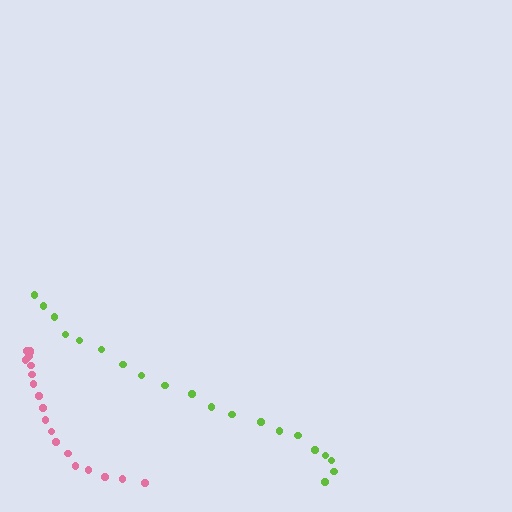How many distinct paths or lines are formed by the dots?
There are 2 distinct paths.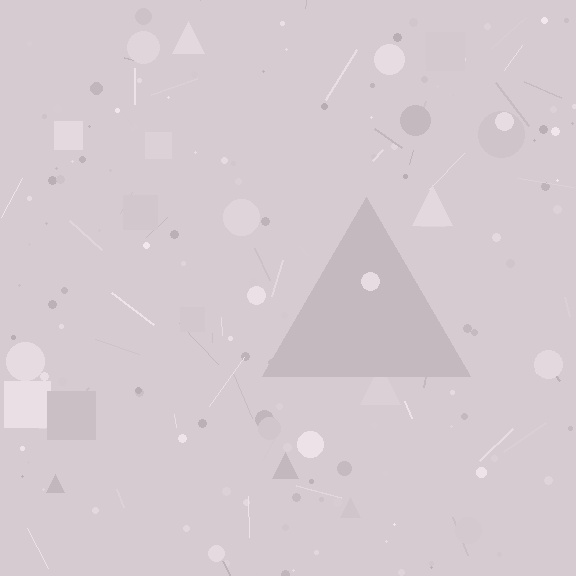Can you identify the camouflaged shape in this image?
The camouflaged shape is a triangle.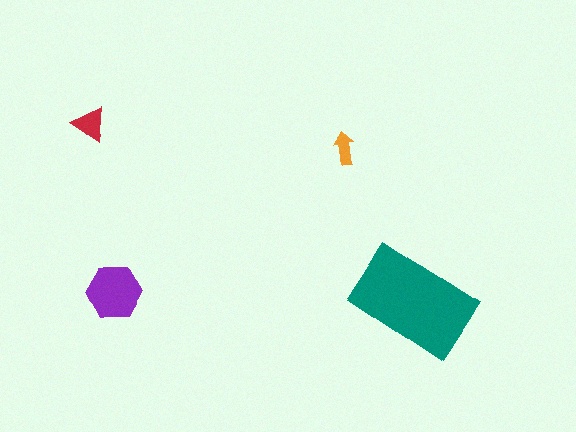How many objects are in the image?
There are 4 objects in the image.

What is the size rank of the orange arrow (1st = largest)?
4th.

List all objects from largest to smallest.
The teal rectangle, the purple hexagon, the red triangle, the orange arrow.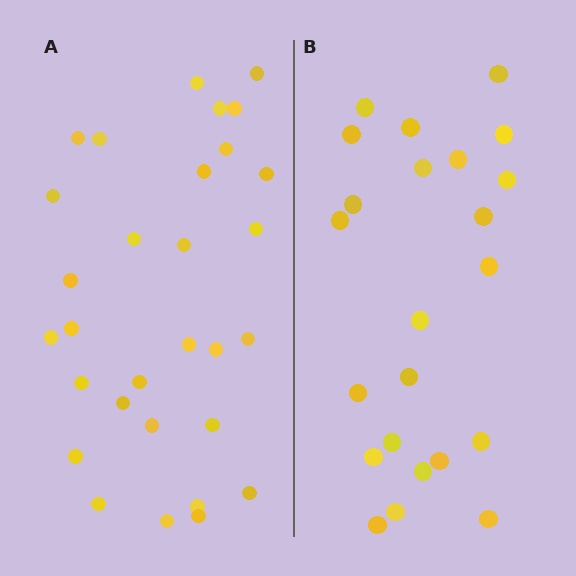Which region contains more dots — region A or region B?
Region A (the left region) has more dots.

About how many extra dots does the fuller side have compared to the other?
Region A has roughly 8 or so more dots than region B.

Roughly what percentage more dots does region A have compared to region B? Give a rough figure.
About 30% more.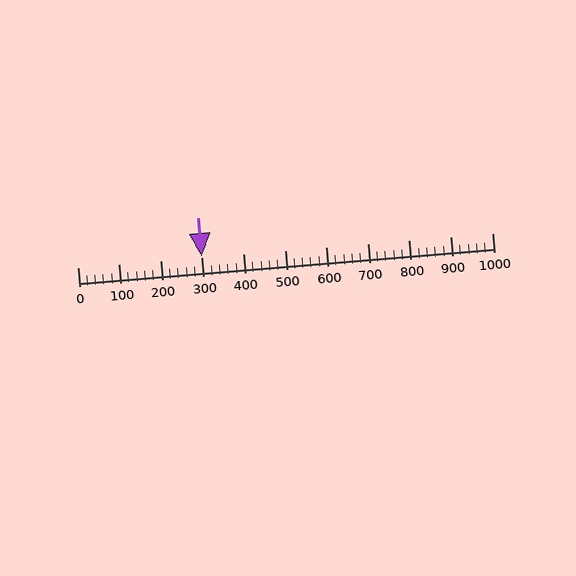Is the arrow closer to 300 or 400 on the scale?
The arrow is closer to 300.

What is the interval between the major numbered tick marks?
The major tick marks are spaced 100 units apart.